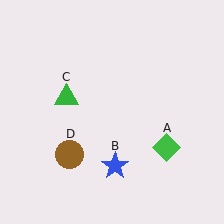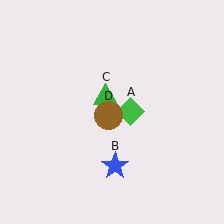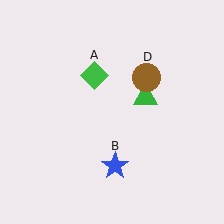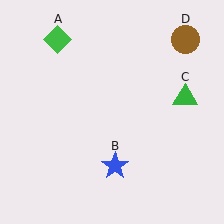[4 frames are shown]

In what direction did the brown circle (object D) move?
The brown circle (object D) moved up and to the right.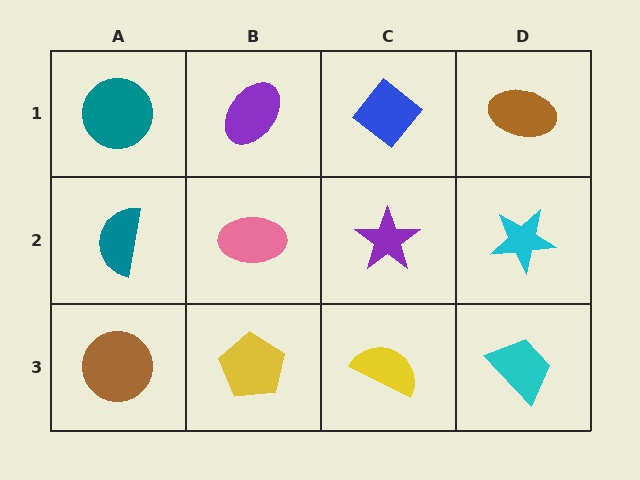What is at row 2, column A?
A teal semicircle.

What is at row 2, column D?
A cyan star.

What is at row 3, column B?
A yellow pentagon.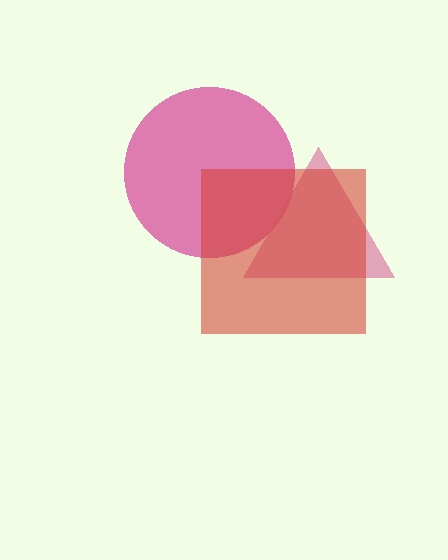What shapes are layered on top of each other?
The layered shapes are: a magenta circle, a pink triangle, a red square.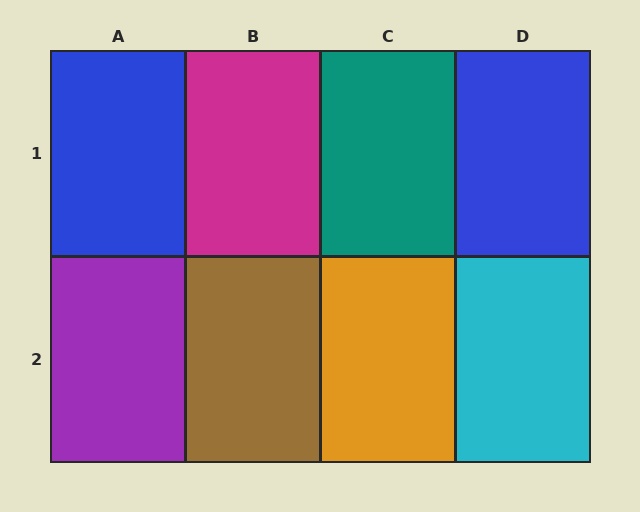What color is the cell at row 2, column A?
Purple.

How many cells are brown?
1 cell is brown.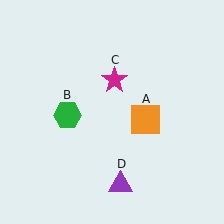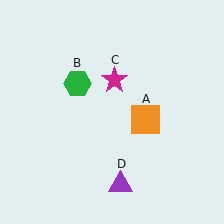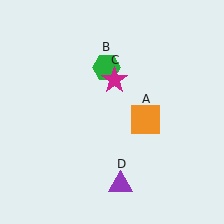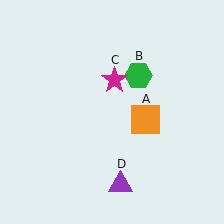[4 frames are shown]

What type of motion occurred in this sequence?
The green hexagon (object B) rotated clockwise around the center of the scene.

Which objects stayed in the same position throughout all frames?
Orange square (object A) and magenta star (object C) and purple triangle (object D) remained stationary.